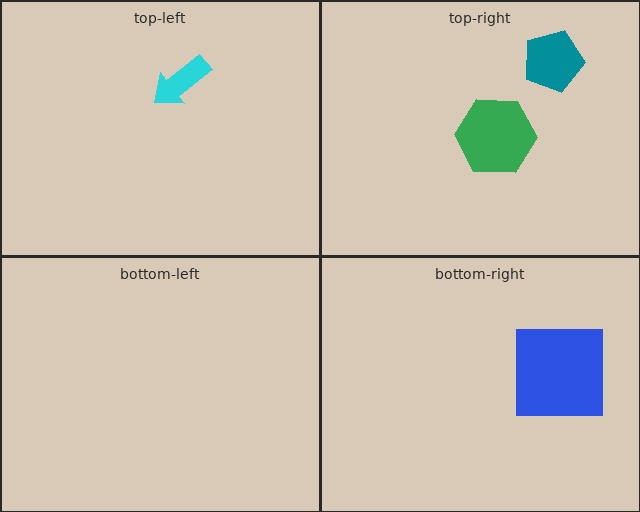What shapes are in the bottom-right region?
The blue square.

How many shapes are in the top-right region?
2.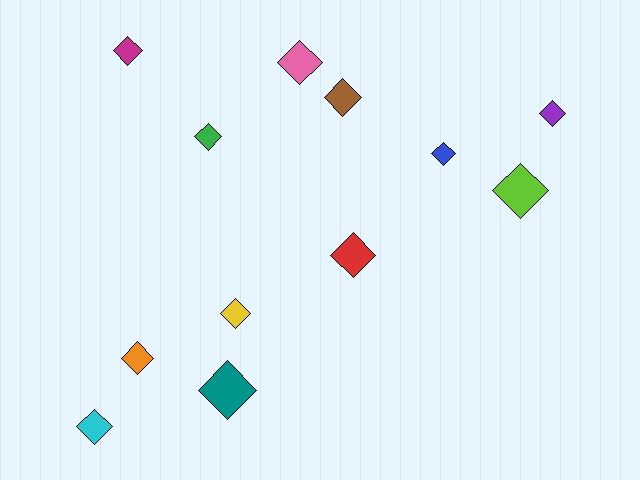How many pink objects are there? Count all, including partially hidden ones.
There is 1 pink object.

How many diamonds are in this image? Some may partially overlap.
There are 12 diamonds.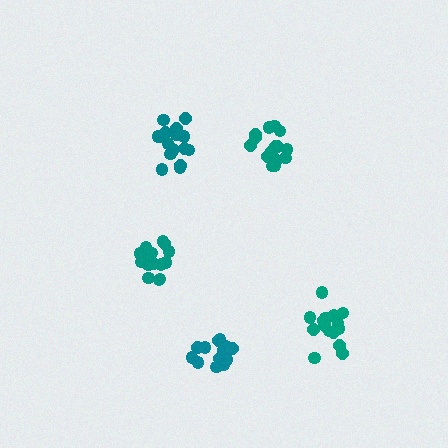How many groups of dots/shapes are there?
There are 5 groups.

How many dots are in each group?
Group 1: 17 dots, Group 2: 13 dots, Group 3: 17 dots, Group 4: 15 dots, Group 5: 19 dots (81 total).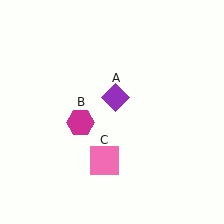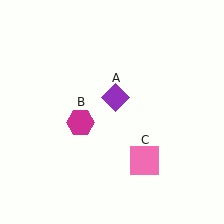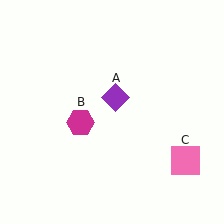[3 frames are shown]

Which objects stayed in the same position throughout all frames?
Purple diamond (object A) and magenta hexagon (object B) remained stationary.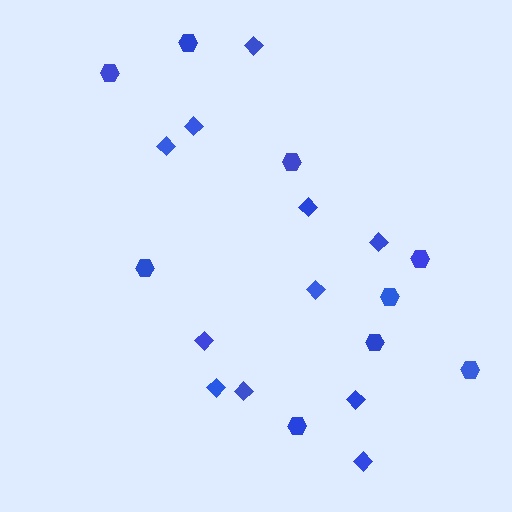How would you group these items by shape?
There are 2 groups: one group of hexagons (9) and one group of diamonds (11).